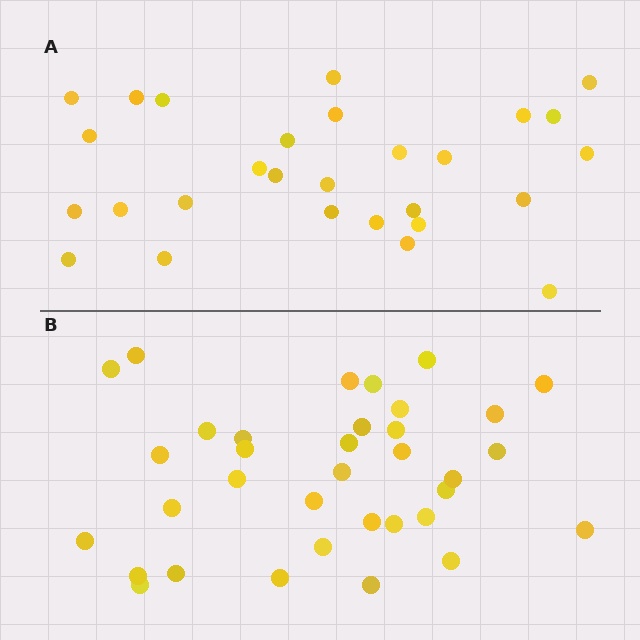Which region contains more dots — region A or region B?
Region B (the bottom region) has more dots.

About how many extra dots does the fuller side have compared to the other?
Region B has roughly 8 or so more dots than region A.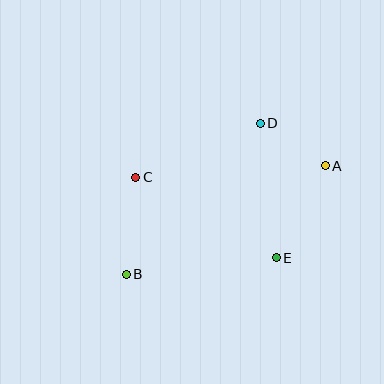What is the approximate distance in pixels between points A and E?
The distance between A and E is approximately 104 pixels.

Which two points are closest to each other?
Points A and D are closest to each other.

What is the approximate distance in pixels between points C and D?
The distance between C and D is approximately 136 pixels.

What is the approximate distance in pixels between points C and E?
The distance between C and E is approximately 162 pixels.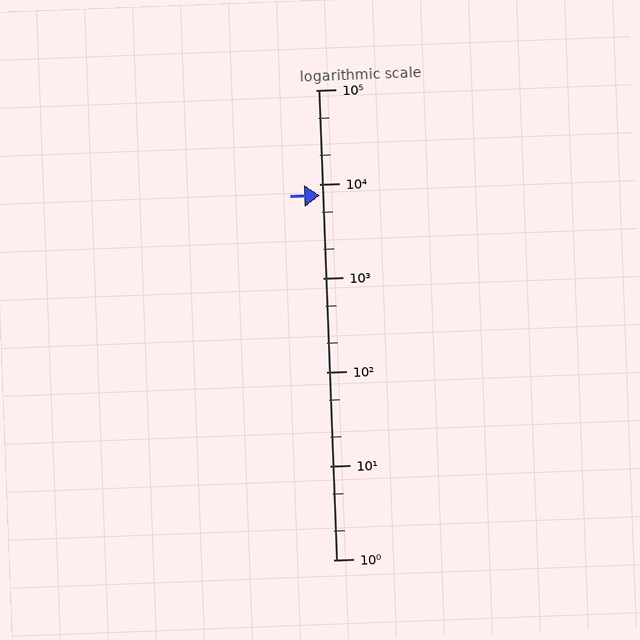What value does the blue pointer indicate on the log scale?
The pointer indicates approximately 7500.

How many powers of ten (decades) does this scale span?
The scale spans 5 decades, from 1 to 100000.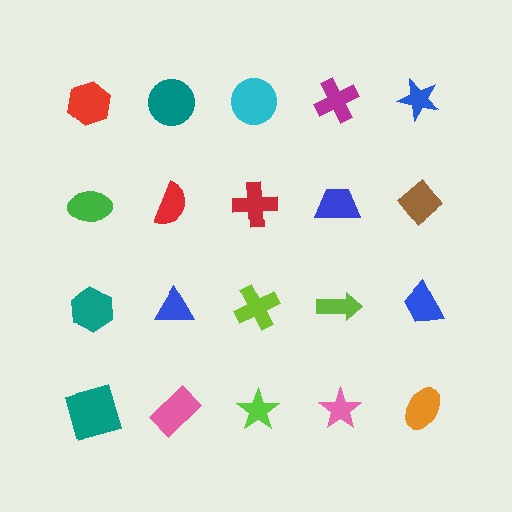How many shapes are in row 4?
5 shapes.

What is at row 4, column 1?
A teal square.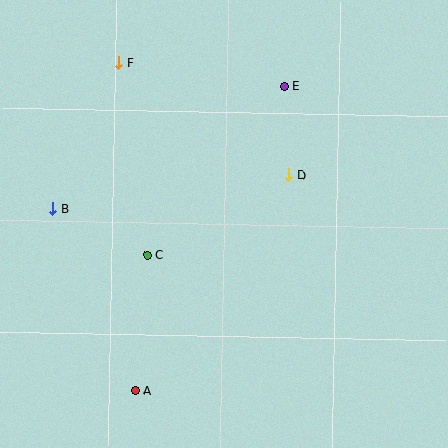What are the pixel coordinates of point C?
Point C is at (147, 255).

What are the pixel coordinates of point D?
Point D is at (289, 175).